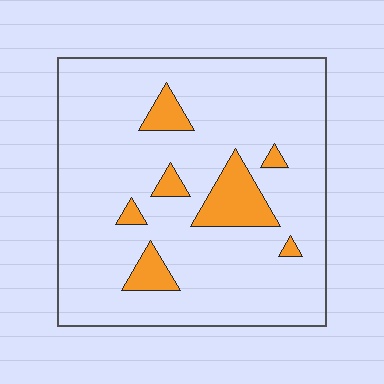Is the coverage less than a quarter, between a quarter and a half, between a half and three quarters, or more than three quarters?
Less than a quarter.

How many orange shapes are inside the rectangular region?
7.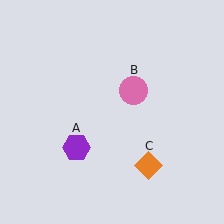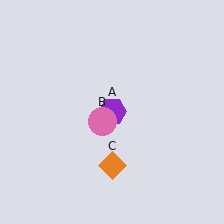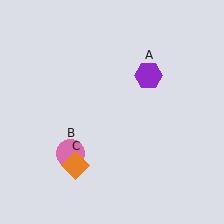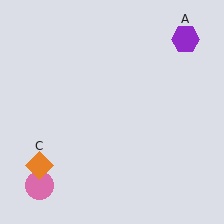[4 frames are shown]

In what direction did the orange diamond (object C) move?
The orange diamond (object C) moved left.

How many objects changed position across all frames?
3 objects changed position: purple hexagon (object A), pink circle (object B), orange diamond (object C).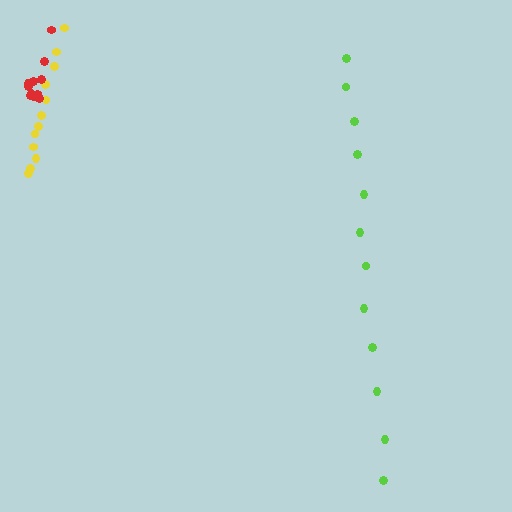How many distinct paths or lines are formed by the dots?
There are 3 distinct paths.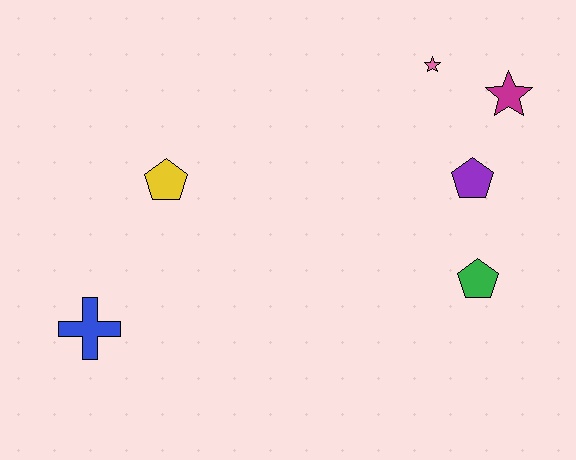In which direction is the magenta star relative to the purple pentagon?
The magenta star is above the purple pentagon.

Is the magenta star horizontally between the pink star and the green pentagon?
No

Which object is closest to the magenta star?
The pink star is closest to the magenta star.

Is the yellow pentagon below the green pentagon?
No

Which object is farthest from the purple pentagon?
The blue cross is farthest from the purple pentagon.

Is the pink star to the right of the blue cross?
Yes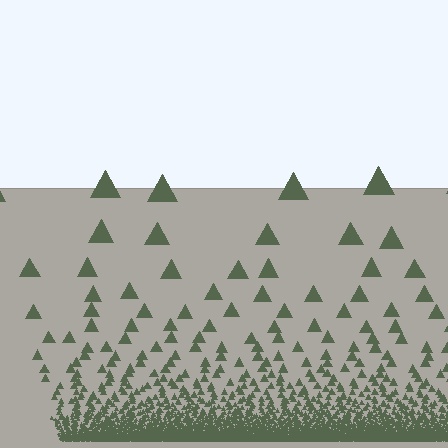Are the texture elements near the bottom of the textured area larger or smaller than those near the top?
Smaller. The gradient is inverted — elements near the bottom are smaller and denser.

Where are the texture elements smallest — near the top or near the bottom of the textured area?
Near the bottom.